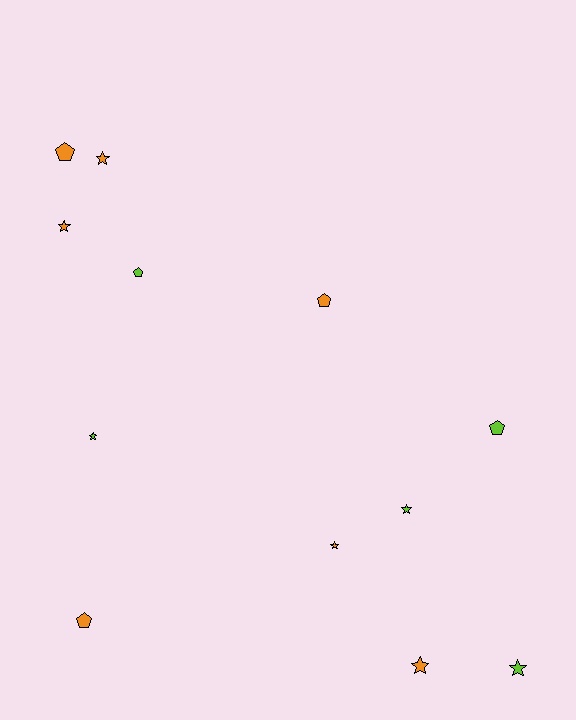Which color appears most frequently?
Orange, with 7 objects.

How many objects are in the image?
There are 12 objects.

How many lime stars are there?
There are 3 lime stars.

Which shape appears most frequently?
Star, with 7 objects.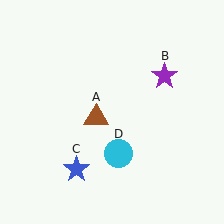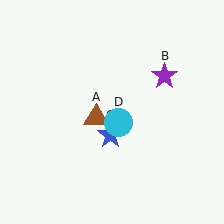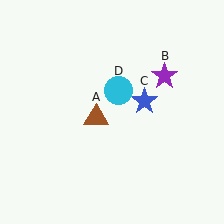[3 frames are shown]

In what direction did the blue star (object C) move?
The blue star (object C) moved up and to the right.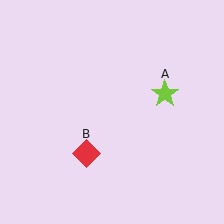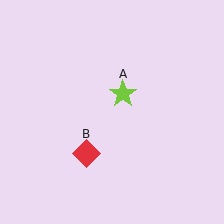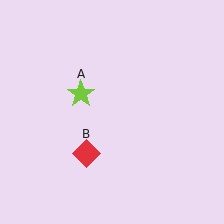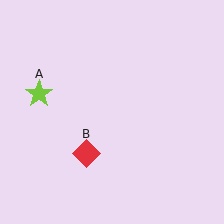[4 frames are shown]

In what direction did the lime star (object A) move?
The lime star (object A) moved left.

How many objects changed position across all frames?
1 object changed position: lime star (object A).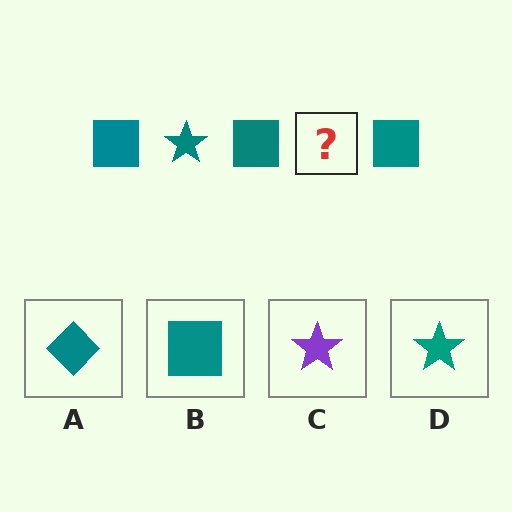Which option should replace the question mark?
Option D.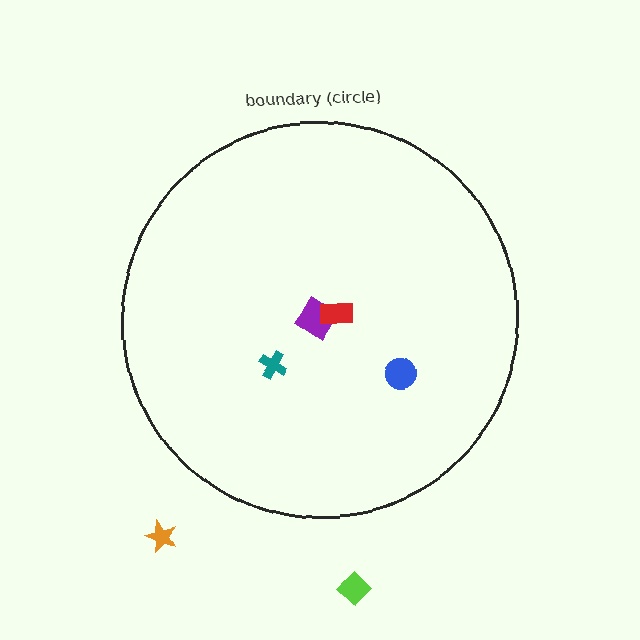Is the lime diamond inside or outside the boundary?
Outside.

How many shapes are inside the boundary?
4 inside, 2 outside.